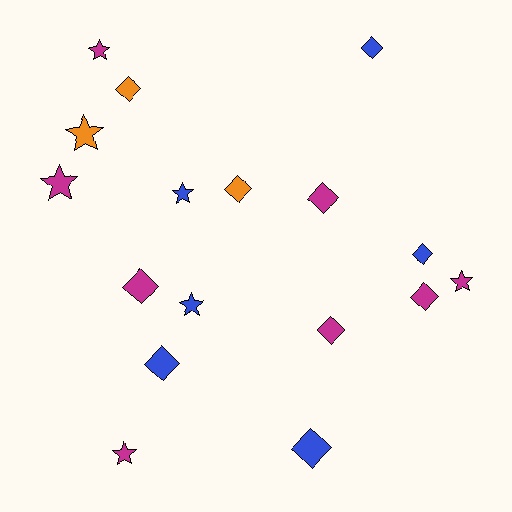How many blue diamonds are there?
There are 4 blue diamonds.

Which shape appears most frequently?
Diamond, with 10 objects.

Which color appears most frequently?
Magenta, with 8 objects.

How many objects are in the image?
There are 17 objects.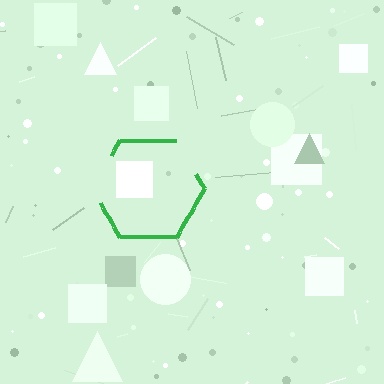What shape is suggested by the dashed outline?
The dashed outline suggests a hexagon.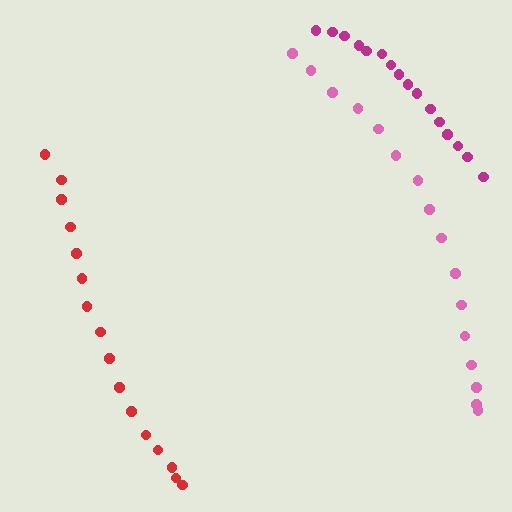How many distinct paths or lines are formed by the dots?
There are 3 distinct paths.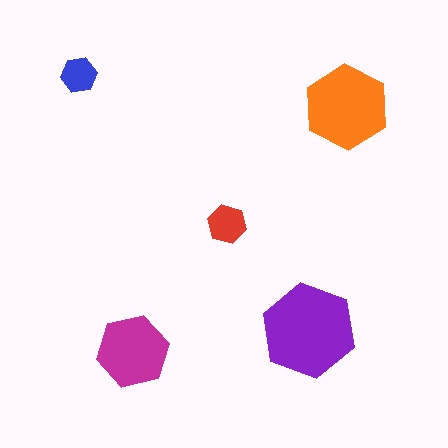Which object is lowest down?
The magenta hexagon is bottommost.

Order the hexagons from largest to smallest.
the purple one, the orange one, the magenta one, the red one, the blue one.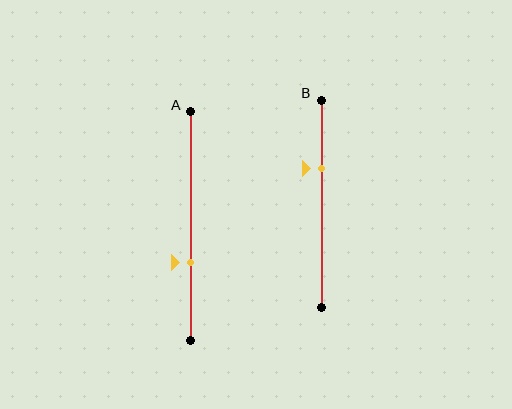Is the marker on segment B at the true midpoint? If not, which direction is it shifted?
No, the marker on segment B is shifted upward by about 17% of the segment length.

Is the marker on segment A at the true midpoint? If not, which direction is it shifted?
No, the marker on segment A is shifted downward by about 16% of the segment length.